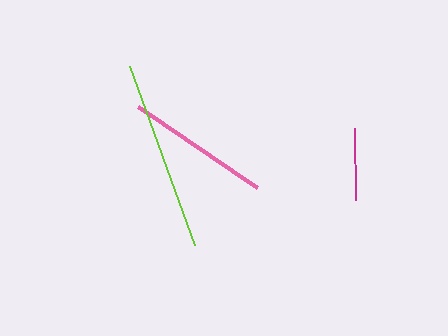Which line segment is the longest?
The lime line is the longest at approximately 191 pixels.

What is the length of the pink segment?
The pink segment is approximately 144 pixels long.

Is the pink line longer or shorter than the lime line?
The lime line is longer than the pink line.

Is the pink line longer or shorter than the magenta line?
The pink line is longer than the magenta line.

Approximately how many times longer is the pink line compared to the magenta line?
The pink line is approximately 2.0 times the length of the magenta line.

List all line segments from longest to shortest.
From longest to shortest: lime, pink, magenta.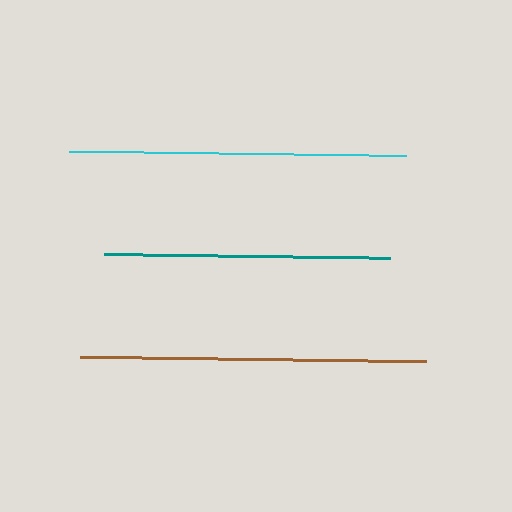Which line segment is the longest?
The brown line is the longest at approximately 347 pixels.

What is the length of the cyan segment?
The cyan segment is approximately 337 pixels long.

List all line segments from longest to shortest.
From longest to shortest: brown, cyan, teal.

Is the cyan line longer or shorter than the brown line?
The brown line is longer than the cyan line.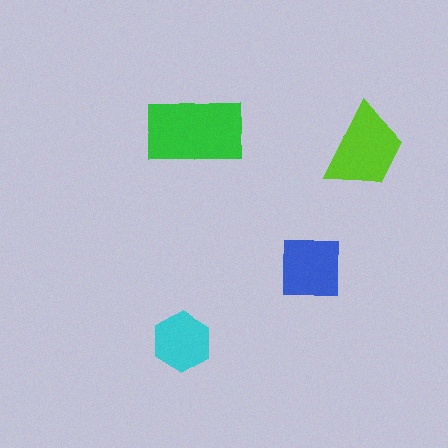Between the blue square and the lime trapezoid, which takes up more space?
The lime trapezoid.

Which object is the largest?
The green rectangle.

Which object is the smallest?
The cyan hexagon.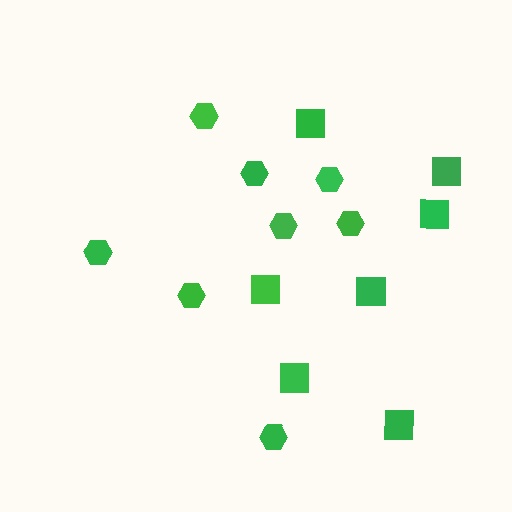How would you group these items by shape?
There are 2 groups: one group of squares (7) and one group of hexagons (8).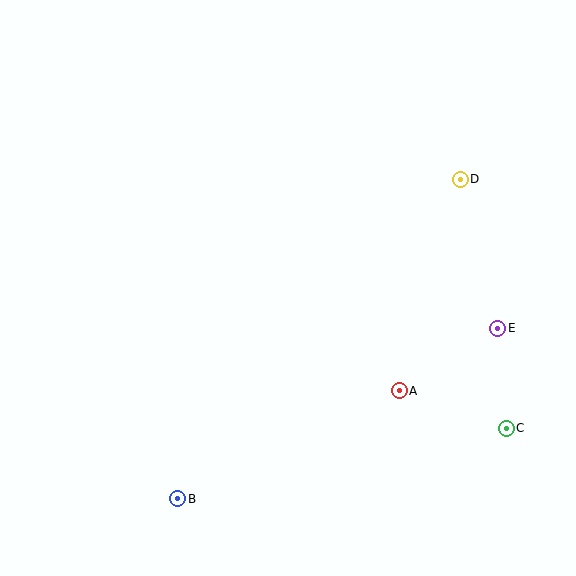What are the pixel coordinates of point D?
Point D is at (460, 179).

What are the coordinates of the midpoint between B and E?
The midpoint between B and E is at (338, 414).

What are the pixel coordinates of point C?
Point C is at (506, 428).